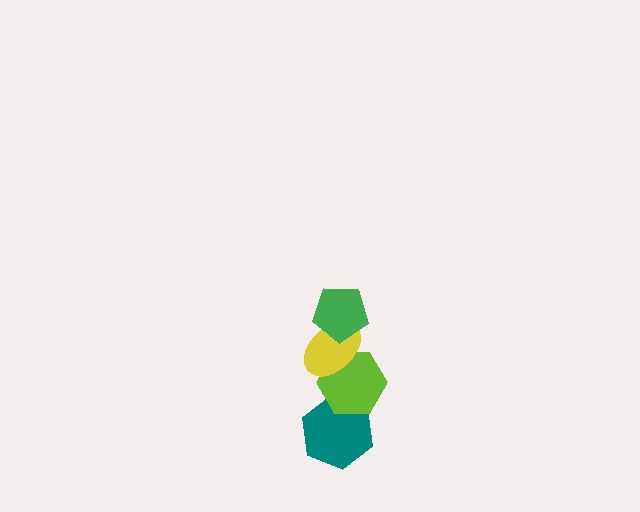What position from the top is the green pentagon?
The green pentagon is 1st from the top.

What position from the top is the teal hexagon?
The teal hexagon is 4th from the top.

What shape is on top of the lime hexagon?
The yellow ellipse is on top of the lime hexagon.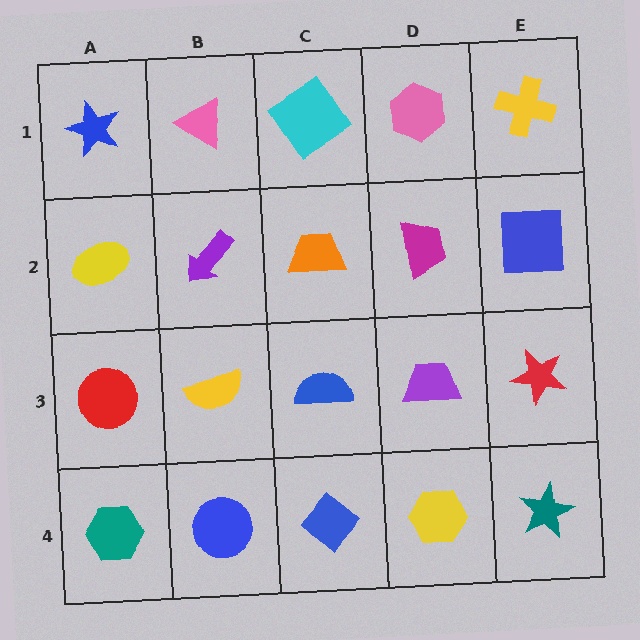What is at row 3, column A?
A red circle.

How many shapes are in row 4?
5 shapes.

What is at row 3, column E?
A red star.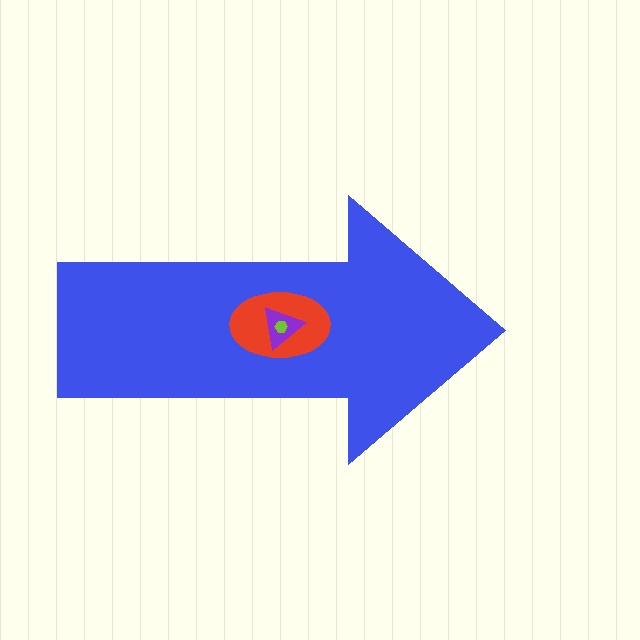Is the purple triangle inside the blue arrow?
Yes.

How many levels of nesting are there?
4.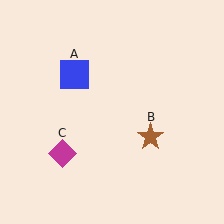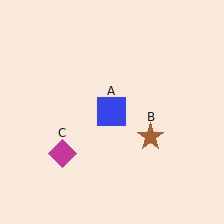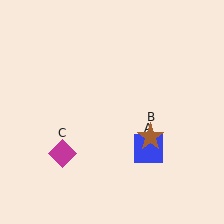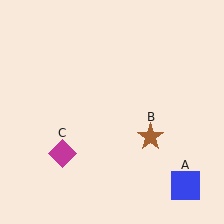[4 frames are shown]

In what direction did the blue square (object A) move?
The blue square (object A) moved down and to the right.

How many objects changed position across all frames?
1 object changed position: blue square (object A).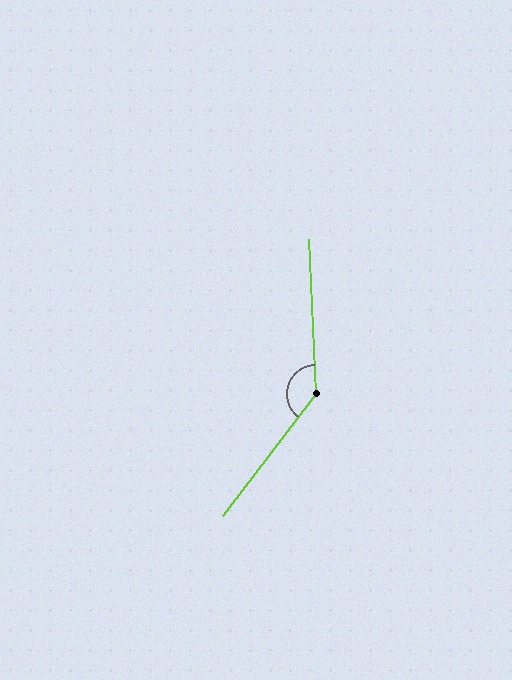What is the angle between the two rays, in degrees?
Approximately 140 degrees.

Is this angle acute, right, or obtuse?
It is obtuse.